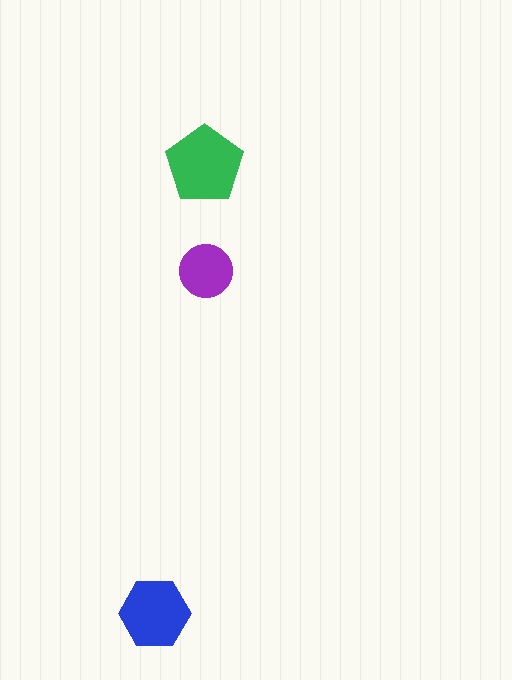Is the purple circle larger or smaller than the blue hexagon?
Smaller.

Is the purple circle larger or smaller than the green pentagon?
Smaller.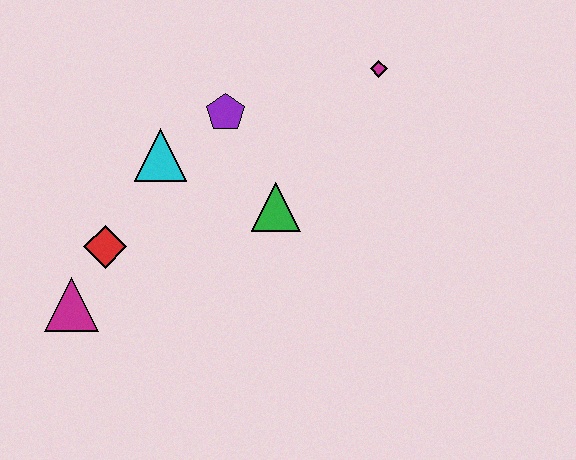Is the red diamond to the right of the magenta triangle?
Yes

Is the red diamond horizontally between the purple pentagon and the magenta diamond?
No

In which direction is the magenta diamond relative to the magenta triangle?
The magenta diamond is to the right of the magenta triangle.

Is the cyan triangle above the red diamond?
Yes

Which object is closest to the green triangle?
The purple pentagon is closest to the green triangle.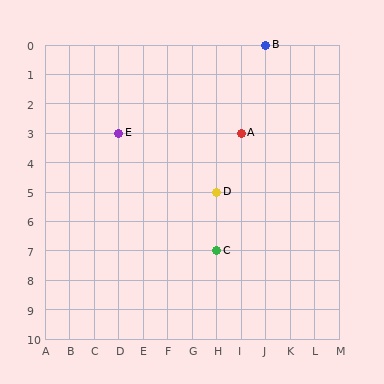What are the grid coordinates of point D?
Point D is at grid coordinates (H, 5).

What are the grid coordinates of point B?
Point B is at grid coordinates (J, 0).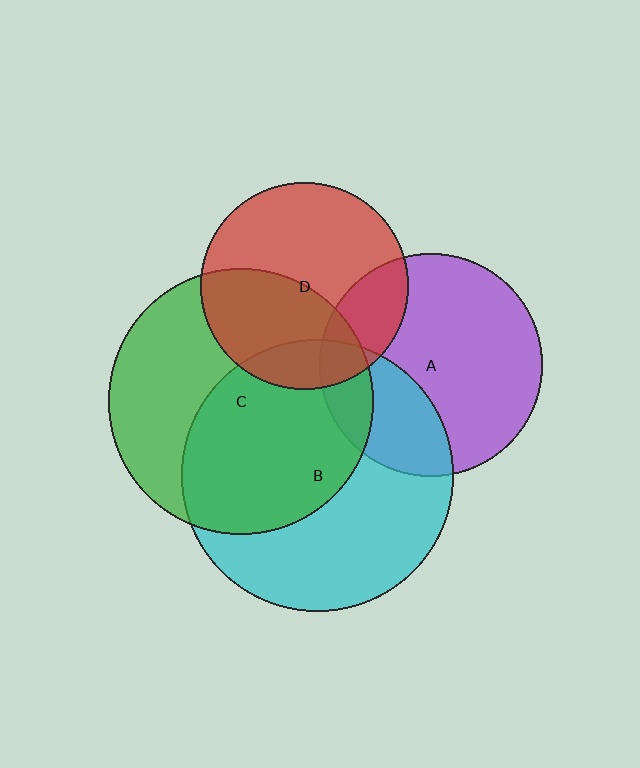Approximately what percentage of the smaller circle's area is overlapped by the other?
Approximately 40%.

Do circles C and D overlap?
Yes.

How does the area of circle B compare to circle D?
Approximately 1.7 times.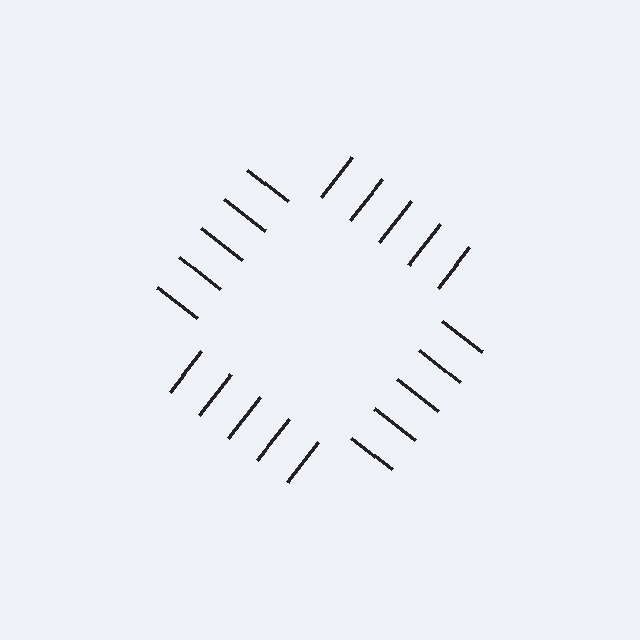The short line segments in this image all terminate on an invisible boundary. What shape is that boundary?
An illusory square — the line segments terminate on its edges but no continuous stroke is drawn.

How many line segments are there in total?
20 — 5 along each of the 4 edges.